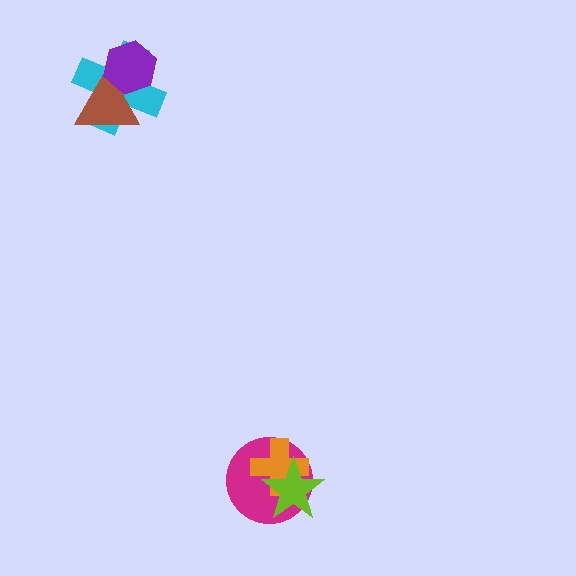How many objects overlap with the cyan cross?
2 objects overlap with the cyan cross.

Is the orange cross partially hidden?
Yes, it is partially covered by another shape.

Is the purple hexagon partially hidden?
No, no other shape covers it.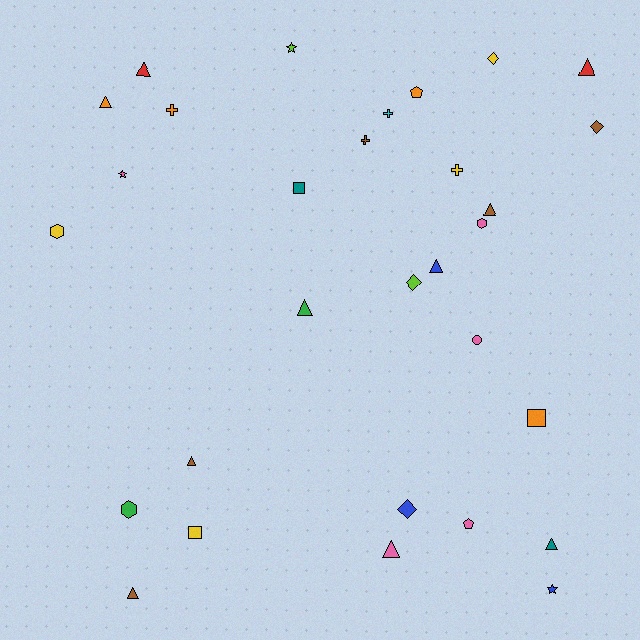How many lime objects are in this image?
There are 2 lime objects.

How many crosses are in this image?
There are 4 crosses.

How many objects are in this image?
There are 30 objects.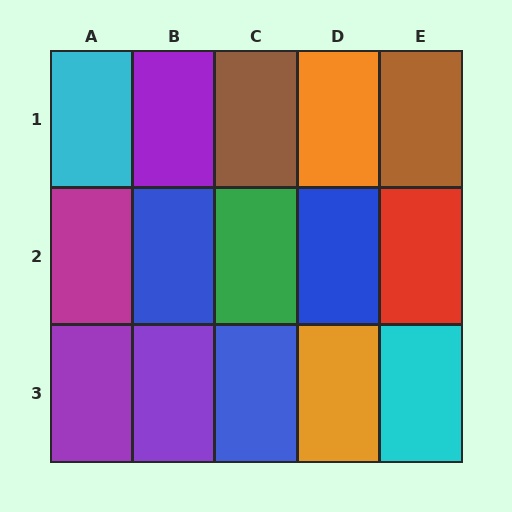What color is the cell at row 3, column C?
Blue.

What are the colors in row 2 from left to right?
Magenta, blue, green, blue, red.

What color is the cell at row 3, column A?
Purple.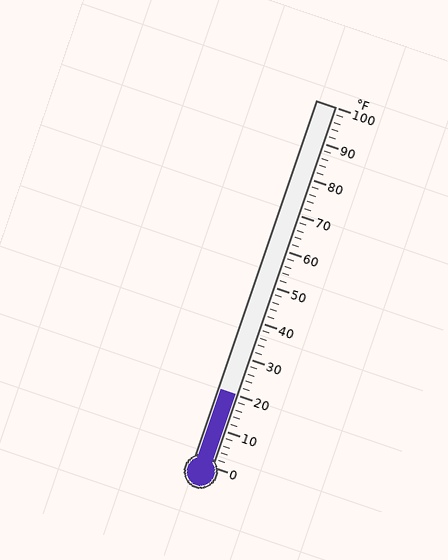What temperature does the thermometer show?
The thermometer shows approximately 20°F.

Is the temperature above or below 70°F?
The temperature is below 70°F.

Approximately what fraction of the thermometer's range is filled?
The thermometer is filled to approximately 20% of its range.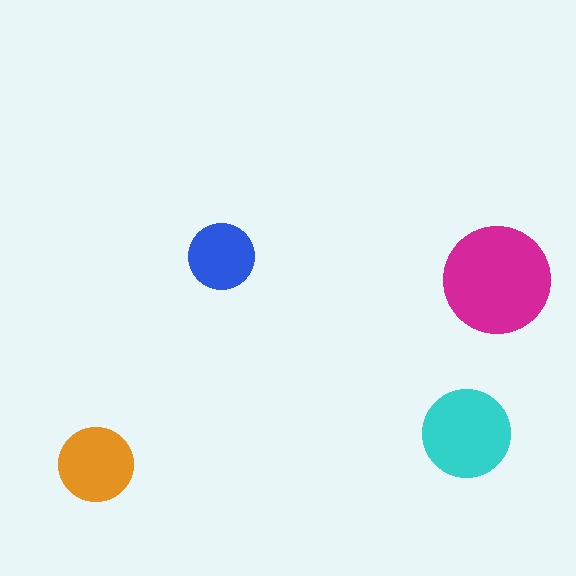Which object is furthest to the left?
The orange circle is leftmost.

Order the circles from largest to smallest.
the magenta one, the cyan one, the orange one, the blue one.